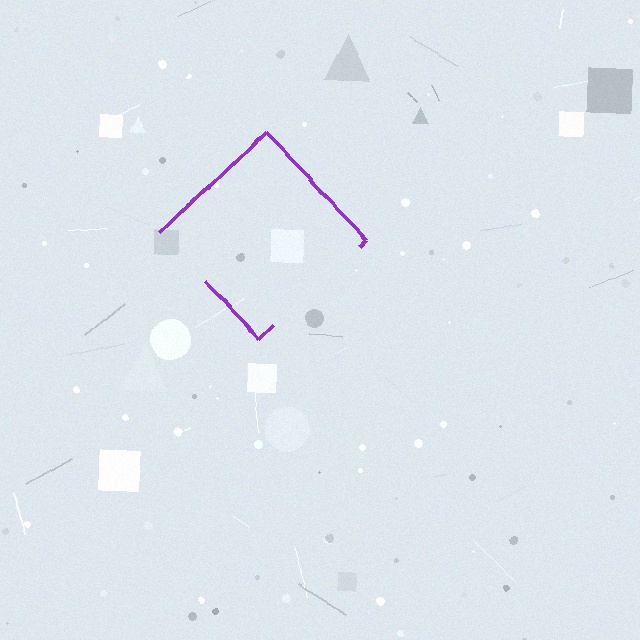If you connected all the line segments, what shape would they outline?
They would outline a diamond.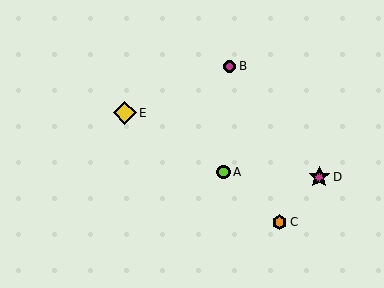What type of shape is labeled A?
Shape A is a lime circle.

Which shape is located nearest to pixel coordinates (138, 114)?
The yellow diamond (labeled E) at (125, 113) is nearest to that location.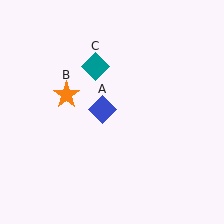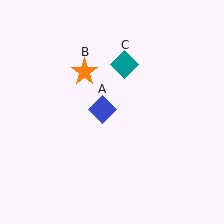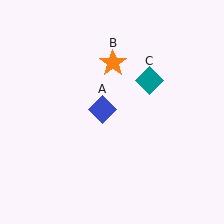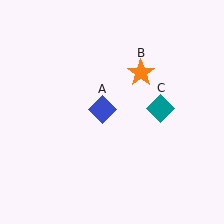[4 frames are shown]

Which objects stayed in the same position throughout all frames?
Blue diamond (object A) remained stationary.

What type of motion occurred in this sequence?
The orange star (object B), teal diamond (object C) rotated clockwise around the center of the scene.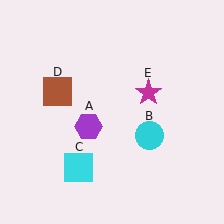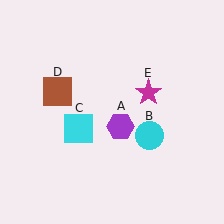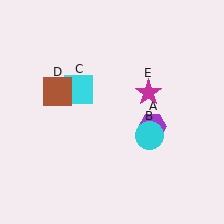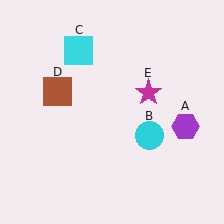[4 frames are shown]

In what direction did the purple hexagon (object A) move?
The purple hexagon (object A) moved right.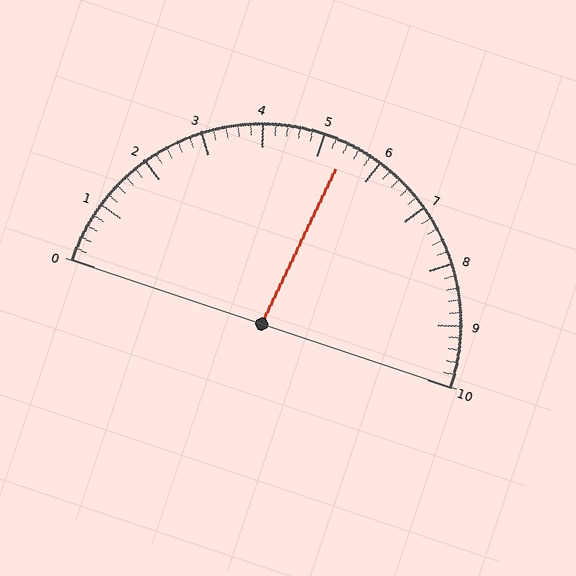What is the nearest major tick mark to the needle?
The nearest major tick mark is 5.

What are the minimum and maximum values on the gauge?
The gauge ranges from 0 to 10.